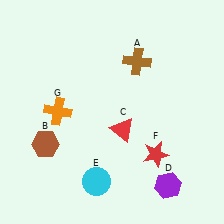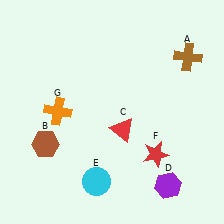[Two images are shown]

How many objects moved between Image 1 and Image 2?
1 object moved between the two images.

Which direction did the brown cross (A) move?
The brown cross (A) moved right.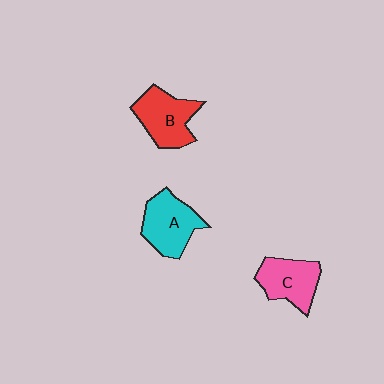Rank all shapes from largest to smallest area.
From largest to smallest: A (cyan), B (red), C (pink).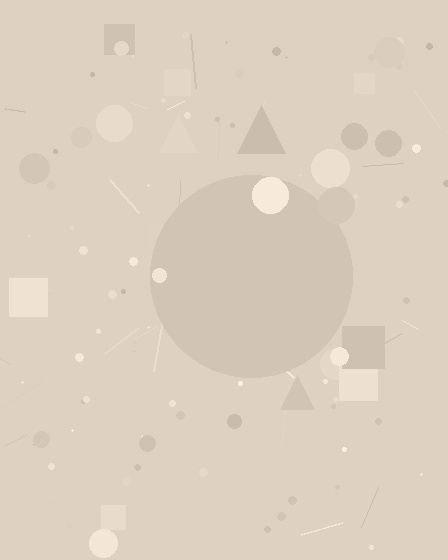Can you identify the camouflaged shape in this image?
The camouflaged shape is a circle.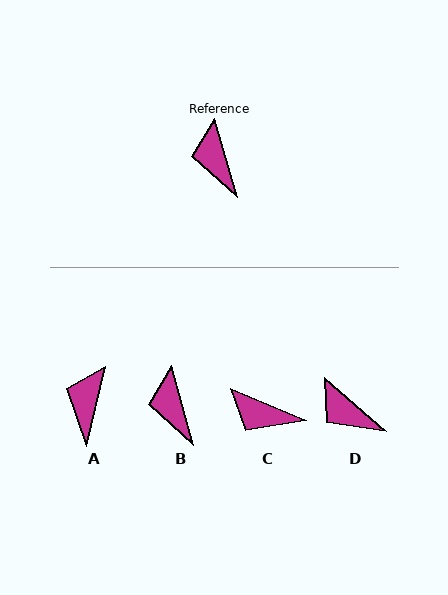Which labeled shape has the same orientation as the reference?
B.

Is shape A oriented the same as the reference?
No, it is off by about 29 degrees.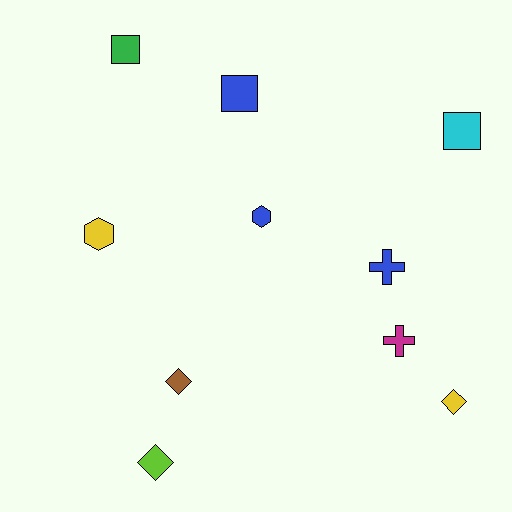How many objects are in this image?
There are 10 objects.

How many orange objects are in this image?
There are no orange objects.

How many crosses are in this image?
There are 2 crosses.